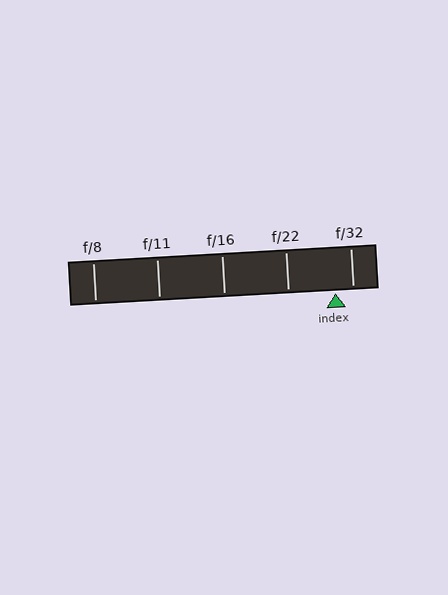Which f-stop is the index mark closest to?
The index mark is closest to f/32.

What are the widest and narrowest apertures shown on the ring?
The widest aperture shown is f/8 and the narrowest is f/32.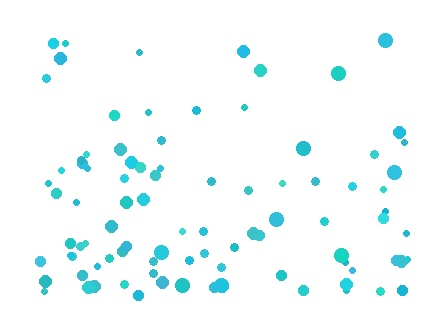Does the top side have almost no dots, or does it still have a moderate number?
Still a moderate number, just noticeably fewer than the bottom.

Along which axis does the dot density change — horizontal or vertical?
Vertical.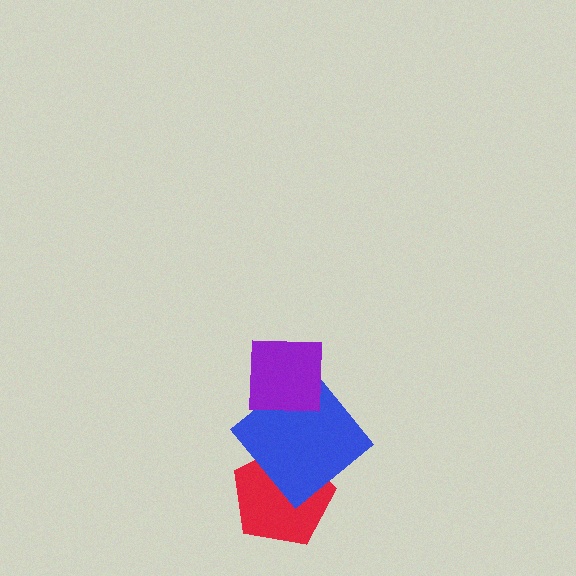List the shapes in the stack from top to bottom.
From top to bottom: the purple square, the blue diamond, the red pentagon.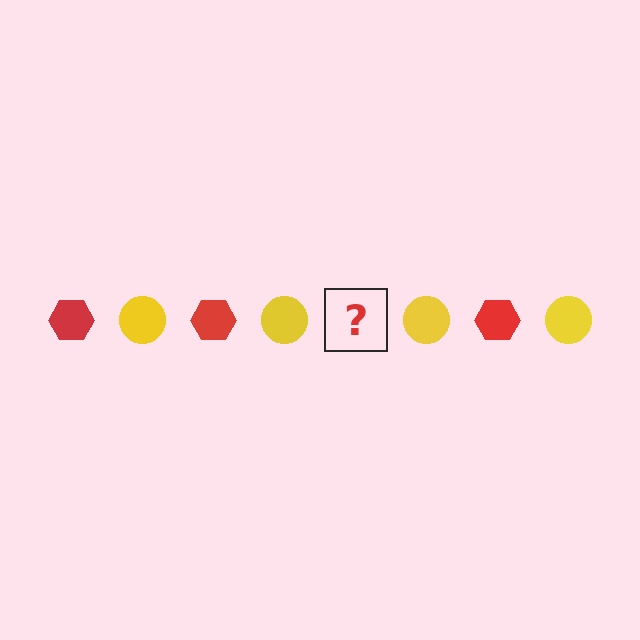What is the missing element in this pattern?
The missing element is a red hexagon.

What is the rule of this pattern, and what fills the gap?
The rule is that the pattern alternates between red hexagon and yellow circle. The gap should be filled with a red hexagon.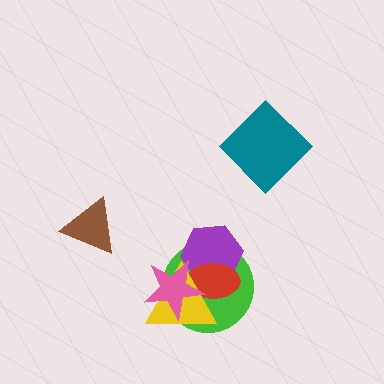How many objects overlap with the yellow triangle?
4 objects overlap with the yellow triangle.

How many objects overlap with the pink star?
4 objects overlap with the pink star.